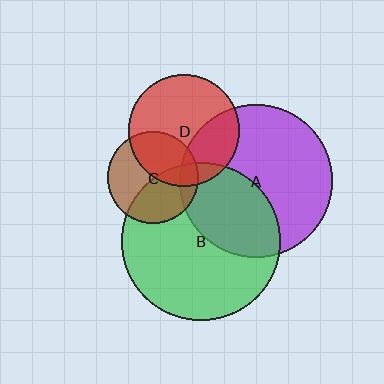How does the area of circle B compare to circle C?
Approximately 3.0 times.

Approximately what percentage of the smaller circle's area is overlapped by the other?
Approximately 15%.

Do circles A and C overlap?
Yes.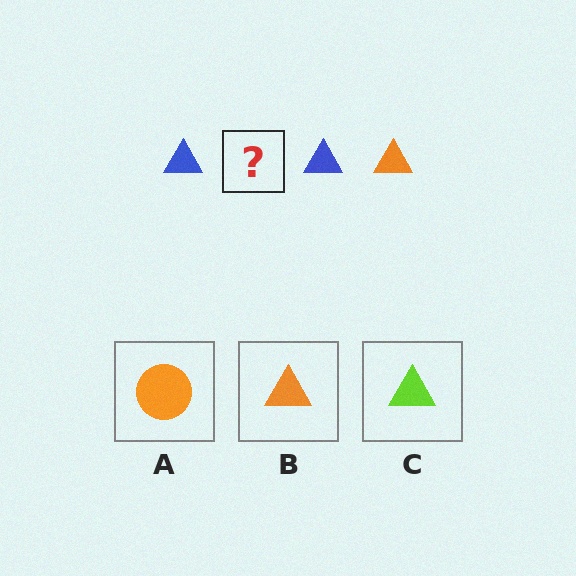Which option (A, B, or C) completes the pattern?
B.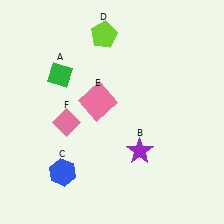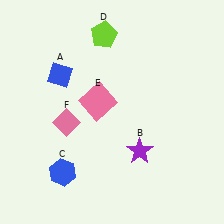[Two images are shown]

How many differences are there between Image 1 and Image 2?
There is 1 difference between the two images.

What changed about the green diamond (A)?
In Image 1, A is green. In Image 2, it changed to blue.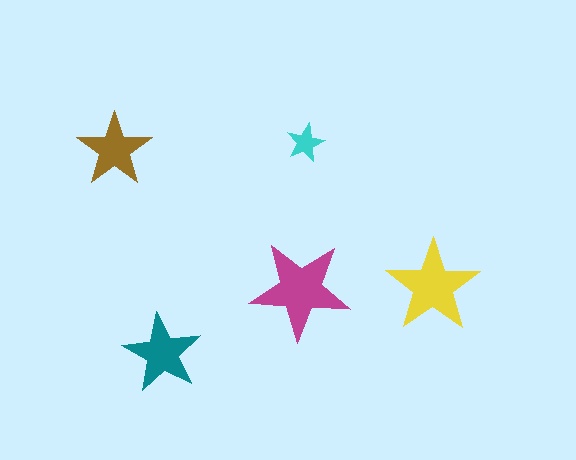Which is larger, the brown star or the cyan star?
The brown one.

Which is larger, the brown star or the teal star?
The teal one.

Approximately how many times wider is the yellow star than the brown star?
About 1.5 times wider.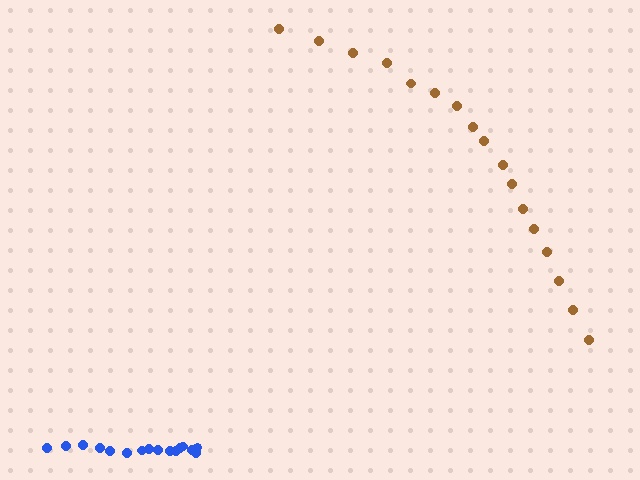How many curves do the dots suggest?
There are 2 distinct paths.